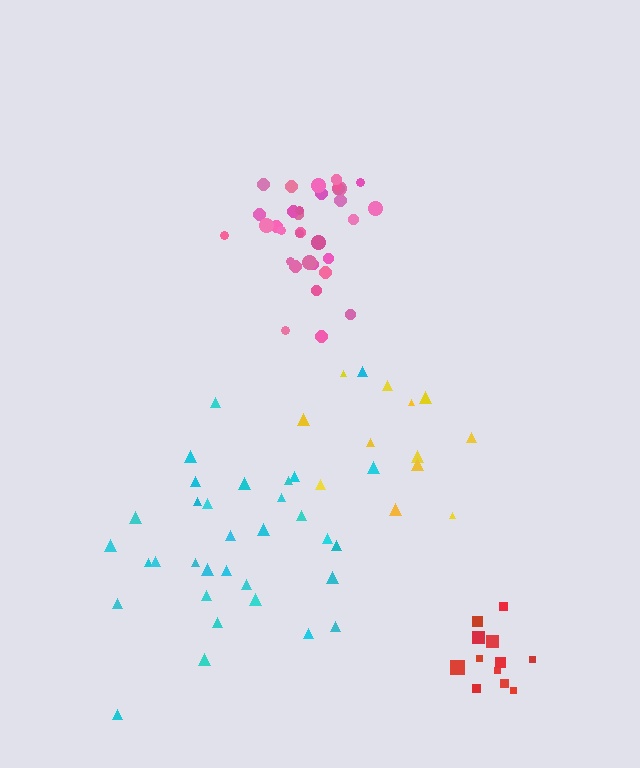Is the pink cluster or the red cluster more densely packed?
Red.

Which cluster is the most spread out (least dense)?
Yellow.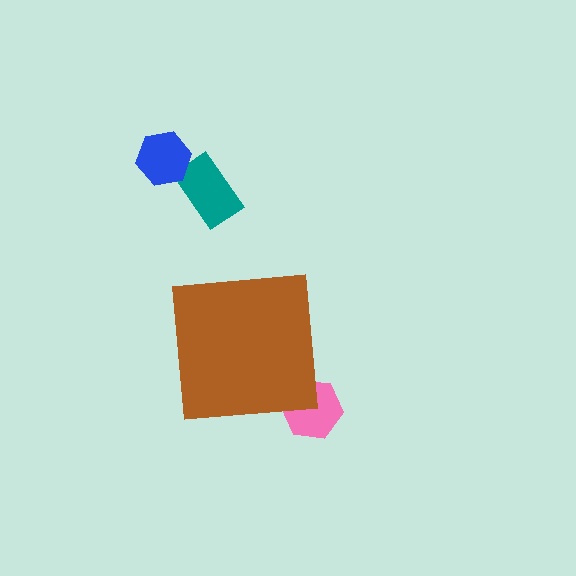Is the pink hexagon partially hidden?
Yes, the pink hexagon is partially hidden behind the brown square.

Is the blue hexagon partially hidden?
No, the blue hexagon is fully visible.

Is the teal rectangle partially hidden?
No, the teal rectangle is fully visible.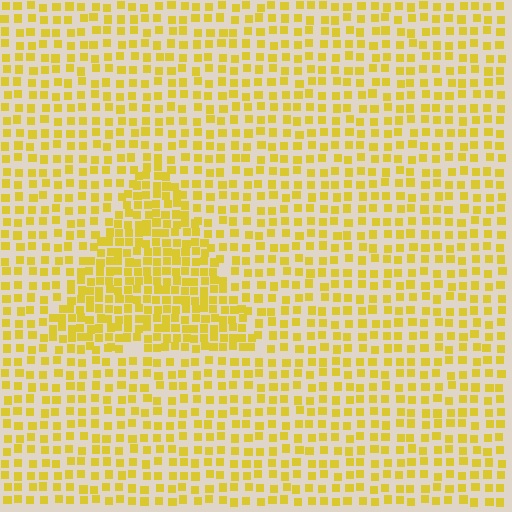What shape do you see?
I see a triangle.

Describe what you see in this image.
The image contains small yellow elements arranged at two different densities. A triangle-shaped region is visible where the elements are more densely packed than the surrounding area.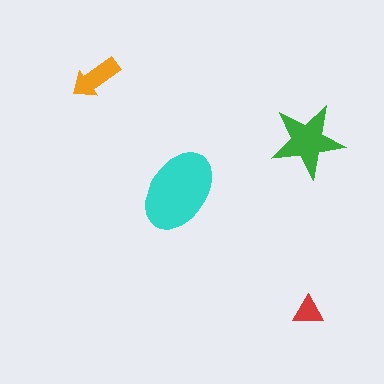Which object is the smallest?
The red triangle.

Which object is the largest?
The cyan ellipse.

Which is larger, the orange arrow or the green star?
The green star.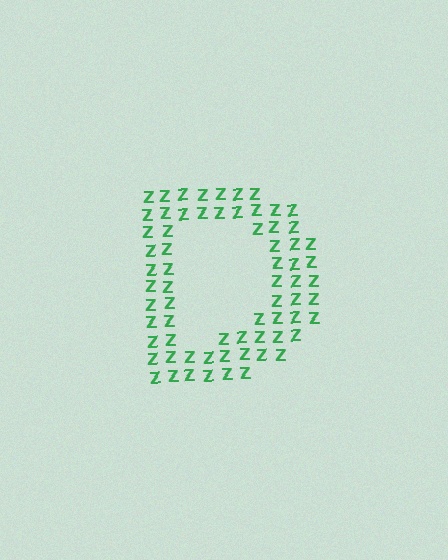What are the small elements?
The small elements are letter Z's.